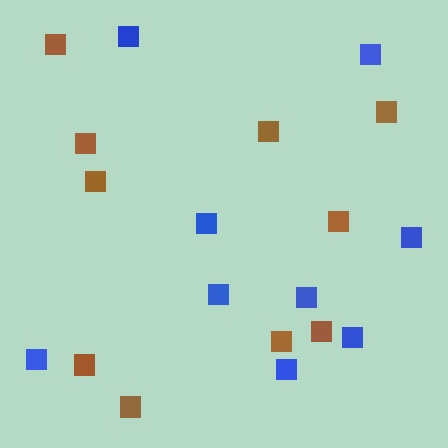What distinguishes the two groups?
There are 2 groups: one group of brown squares (10) and one group of blue squares (9).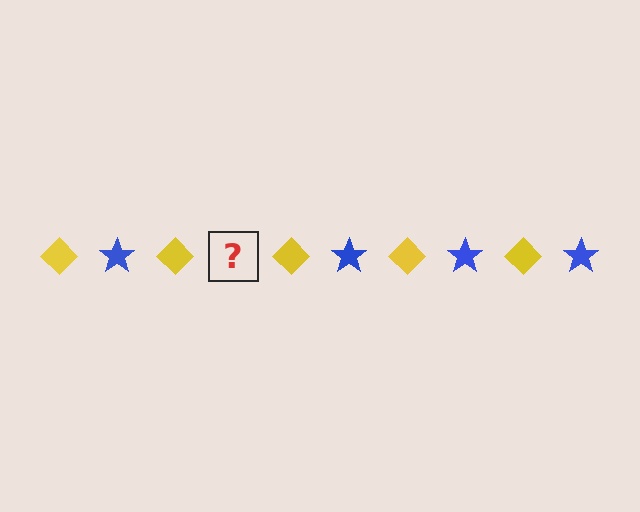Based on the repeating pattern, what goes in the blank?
The blank should be a blue star.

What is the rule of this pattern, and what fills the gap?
The rule is that the pattern alternates between yellow diamond and blue star. The gap should be filled with a blue star.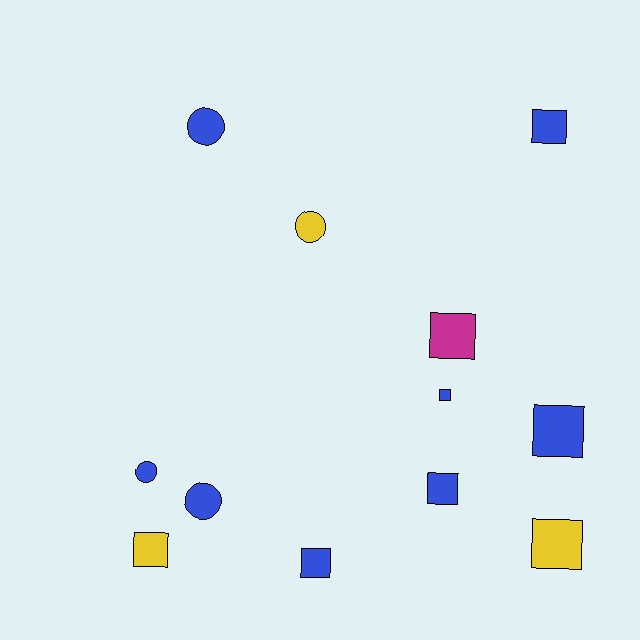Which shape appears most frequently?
Square, with 8 objects.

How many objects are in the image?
There are 12 objects.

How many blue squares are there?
There are 5 blue squares.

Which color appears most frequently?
Blue, with 8 objects.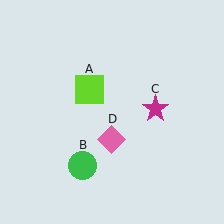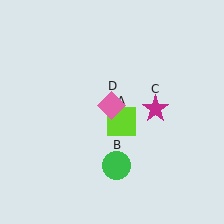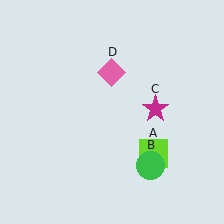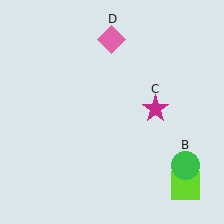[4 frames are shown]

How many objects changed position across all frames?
3 objects changed position: lime square (object A), green circle (object B), pink diamond (object D).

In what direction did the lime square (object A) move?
The lime square (object A) moved down and to the right.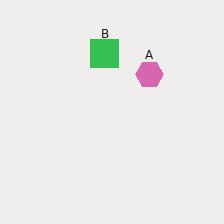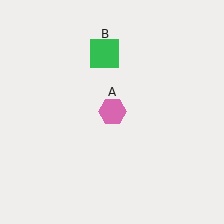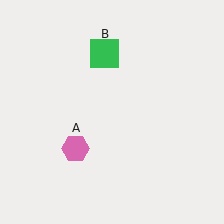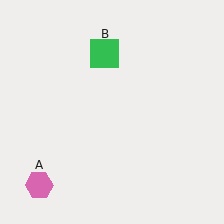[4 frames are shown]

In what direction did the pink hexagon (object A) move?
The pink hexagon (object A) moved down and to the left.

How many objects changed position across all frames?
1 object changed position: pink hexagon (object A).